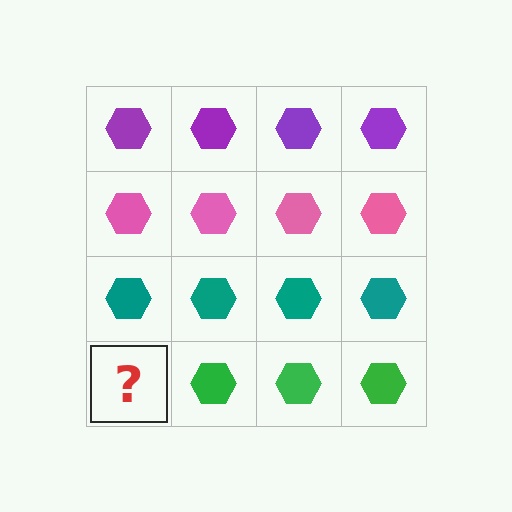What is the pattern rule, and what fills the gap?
The rule is that each row has a consistent color. The gap should be filled with a green hexagon.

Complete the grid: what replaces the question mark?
The question mark should be replaced with a green hexagon.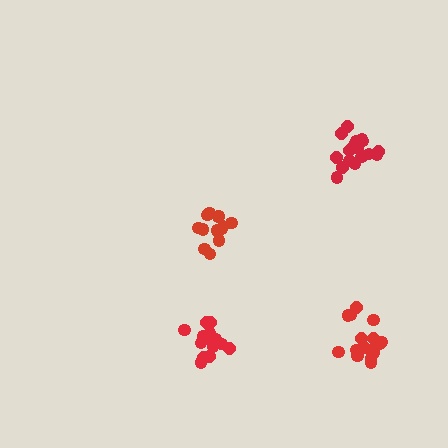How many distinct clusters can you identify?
There are 4 distinct clusters.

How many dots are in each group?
Group 1: 19 dots, Group 2: 16 dots, Group 3: 14 dots, Group 4: 13 dots (62 total).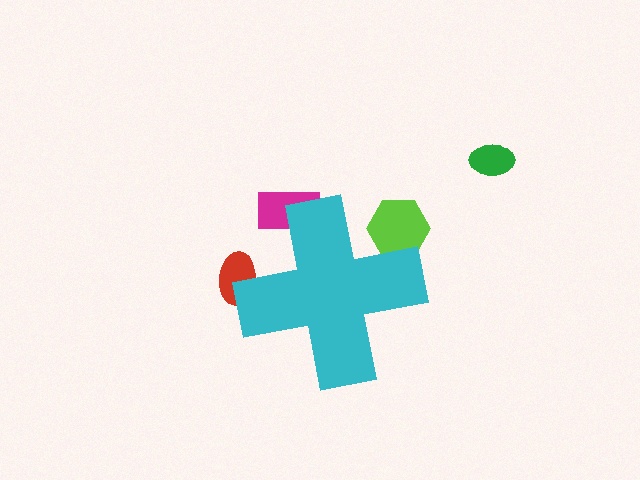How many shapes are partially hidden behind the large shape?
3 shapes are partially hidden.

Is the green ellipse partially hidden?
No, the green ellipse is fully visible.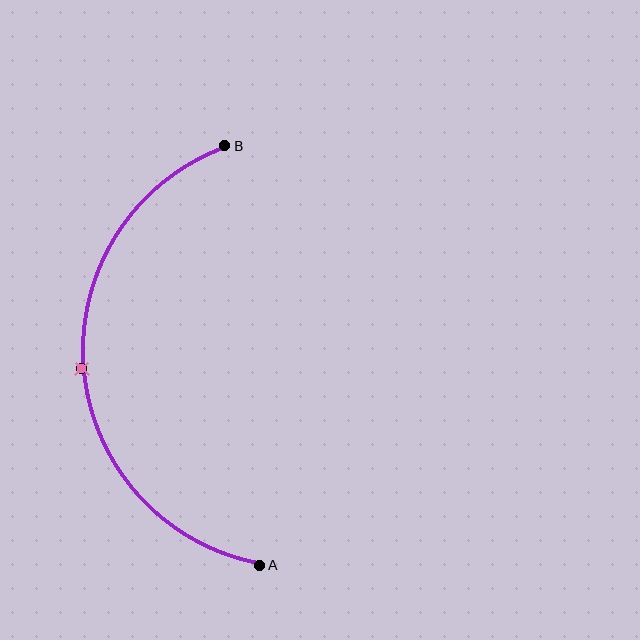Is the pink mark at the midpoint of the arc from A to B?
Yes. The pink mark lies on the arc at equal arc-length from both A and B — it is the arc midpoint.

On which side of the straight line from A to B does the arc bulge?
The arc bulges to the left of the straight line connecting A and B.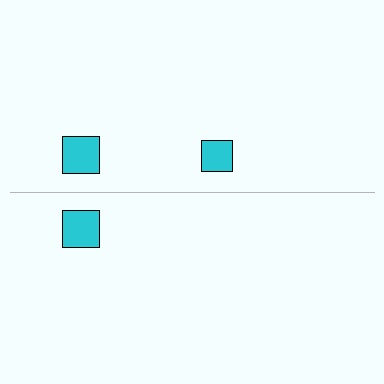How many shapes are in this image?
There are 3 shapes in this image.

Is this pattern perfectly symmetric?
No, the pattern is not perfectly symmetric. A cyan square is missing from the bottom side.